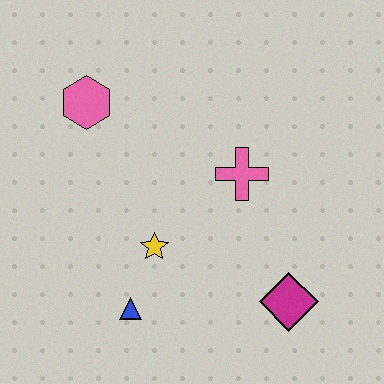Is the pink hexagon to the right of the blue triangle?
No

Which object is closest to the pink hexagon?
The yellow star is closest to the pink hexagon.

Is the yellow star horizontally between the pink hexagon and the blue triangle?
No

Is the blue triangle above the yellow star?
No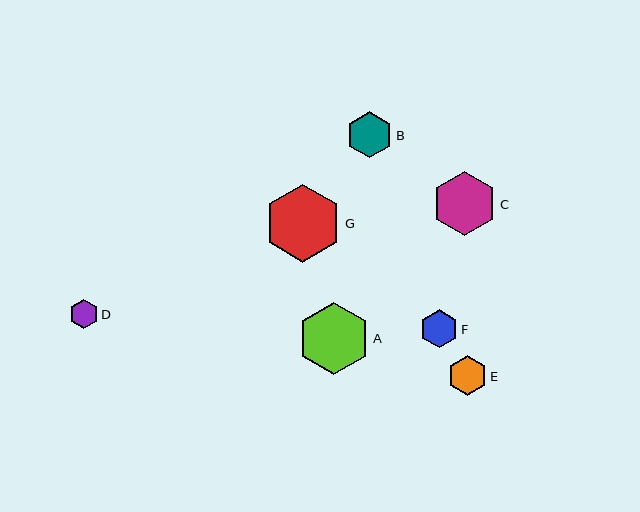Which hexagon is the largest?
Hexagon G is the largest with a size of approximately 78 pixels.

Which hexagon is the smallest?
Hexagon D is the smallest with a size of approximately 29 pixels.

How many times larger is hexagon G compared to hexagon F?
Hexagon G is approximately 2.0 times the size of hexagon F.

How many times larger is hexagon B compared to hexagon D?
Hexagon B is approximately 1.6 times the size of hexagon D.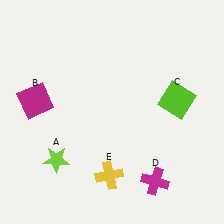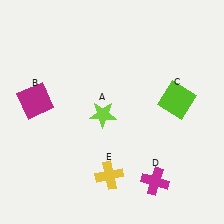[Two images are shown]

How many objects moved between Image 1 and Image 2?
1 object moved between the two images.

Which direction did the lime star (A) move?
The lime star (A) moved right.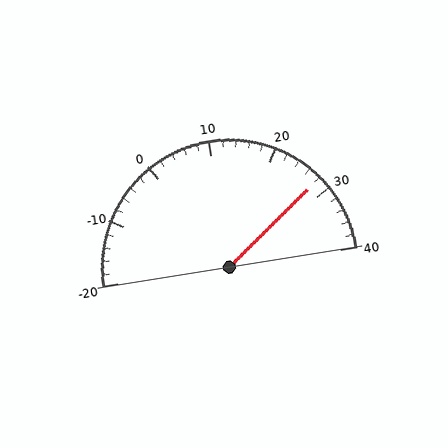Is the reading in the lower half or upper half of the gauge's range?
The reading is in the upper half of the range (-20 to 40).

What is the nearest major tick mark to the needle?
The nearest major tick mark is 30.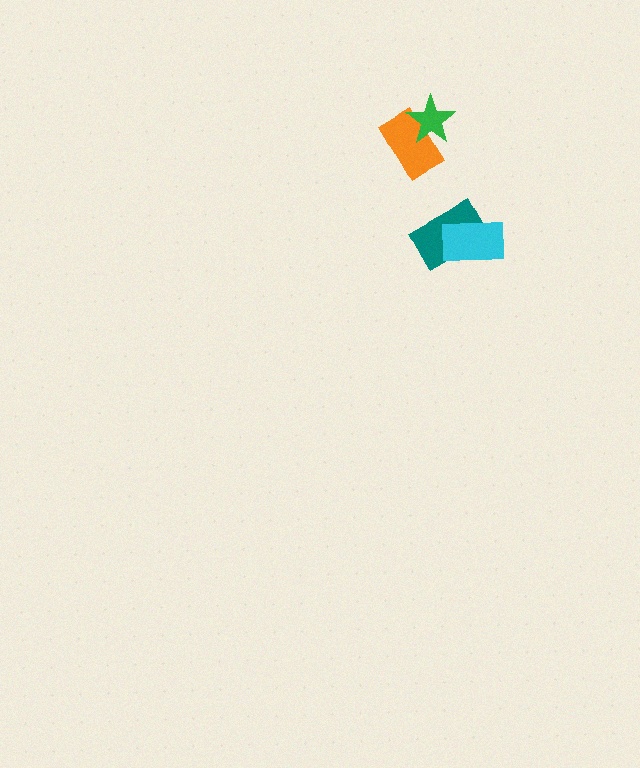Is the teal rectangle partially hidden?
Yes, it is partially covered by another shape.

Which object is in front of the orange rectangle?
The green star is in front of the orange rectangle.